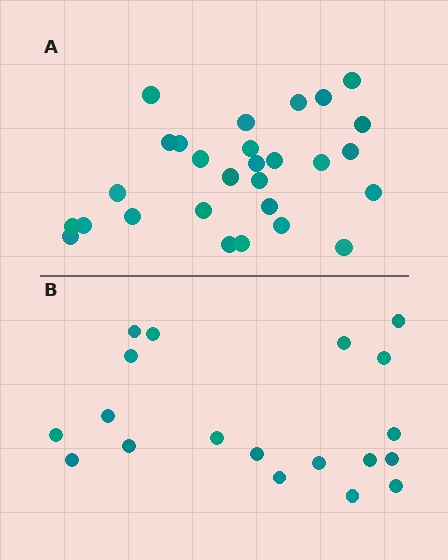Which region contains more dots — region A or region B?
Region A (the top region) has more dots.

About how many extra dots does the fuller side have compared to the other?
Region A has roughly 8 or so more dots than region B.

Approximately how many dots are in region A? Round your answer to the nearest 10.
About 30 dots. (The exact count is 28, which rounds to 30.)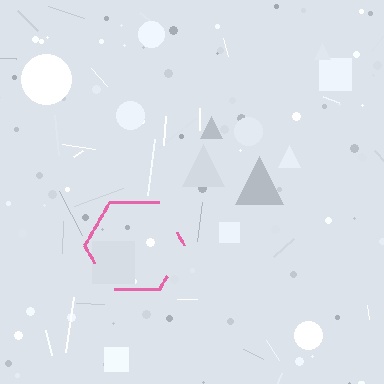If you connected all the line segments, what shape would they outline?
They would outline a hexagon.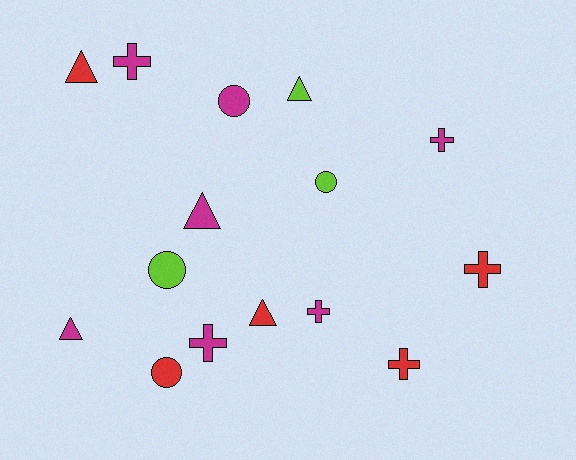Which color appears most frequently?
Magenta, with 7 objects.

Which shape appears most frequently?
Cross, with 6 objects.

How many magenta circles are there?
There is 1 magenta circle.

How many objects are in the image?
There are 15 objects.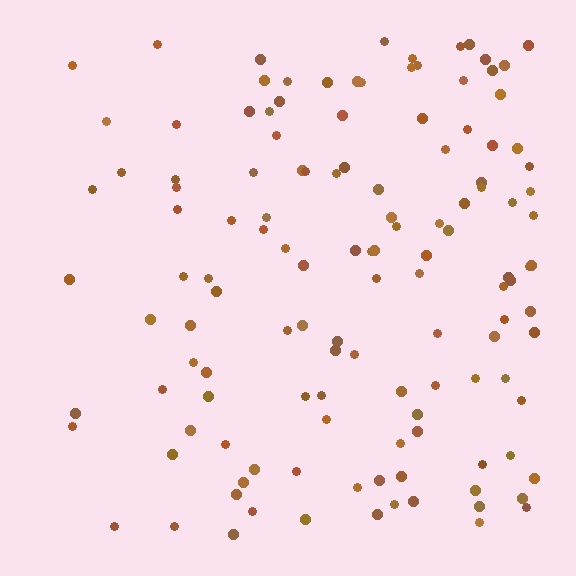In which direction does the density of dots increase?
From left to right, with the right side densest.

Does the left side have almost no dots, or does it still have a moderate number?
Still a moderate number, just noticeably fewer than the right.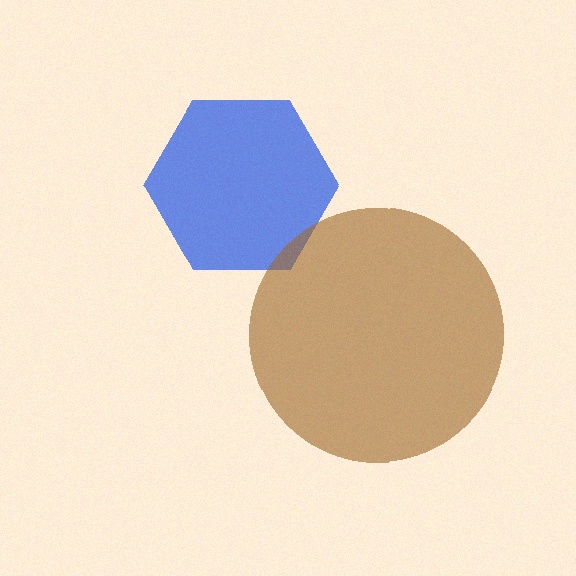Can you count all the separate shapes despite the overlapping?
Yes, there are 2 separate shapes.